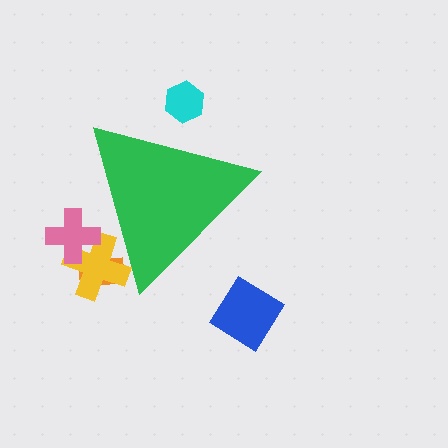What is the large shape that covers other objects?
A green triangle.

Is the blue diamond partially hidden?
No, the blue diamond is fully visible.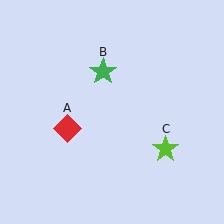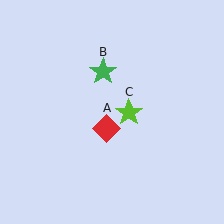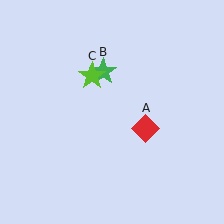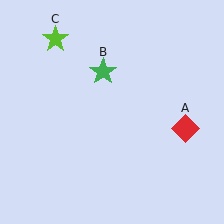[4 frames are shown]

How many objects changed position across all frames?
2 objects changed position: red diamond (object A), lime star (object C).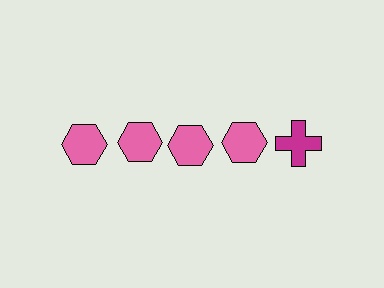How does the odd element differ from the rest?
It differs in both color (magenta instead of pink) and shape (cross instead of hexagon).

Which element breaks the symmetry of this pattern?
The magenta cross in the top row, rightmost column breaks the symmetry. All other shapes are pink hexagons.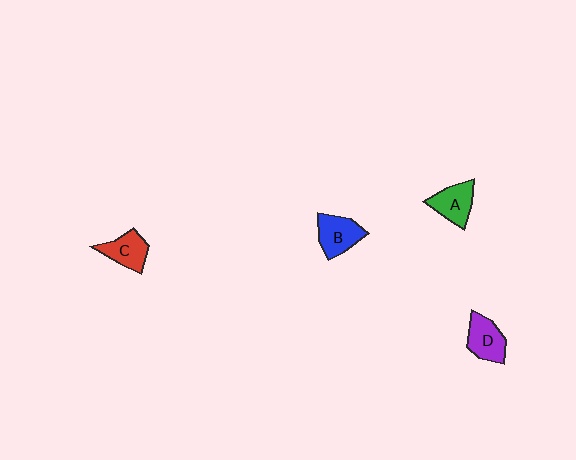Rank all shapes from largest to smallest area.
From largest to smallest: B (blue), D (purple), A (green), C (red).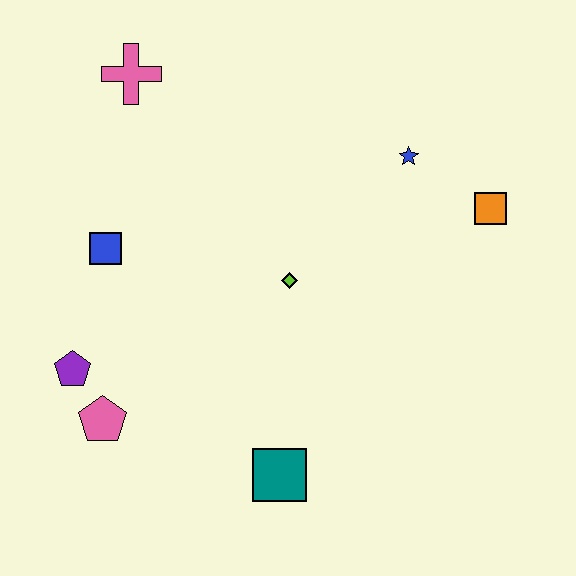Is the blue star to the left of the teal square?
No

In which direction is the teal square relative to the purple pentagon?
The teal square is to the right of the purple pentagon.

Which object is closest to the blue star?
The orange square is closest to the blue star.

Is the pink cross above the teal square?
Yes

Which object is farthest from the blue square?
The orange square is farthest from the blue square.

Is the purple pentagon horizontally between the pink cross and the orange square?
No